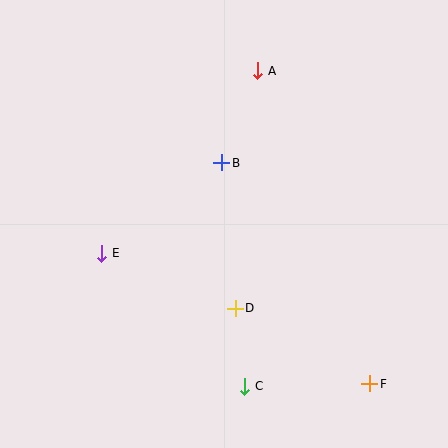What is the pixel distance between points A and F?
The distance between A and F is 332 pixels.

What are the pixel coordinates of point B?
Point B is at (222, 163).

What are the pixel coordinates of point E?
Point E is at (102, 253).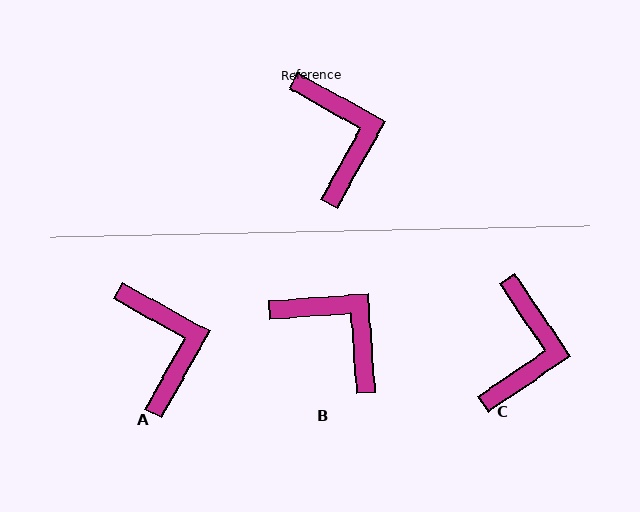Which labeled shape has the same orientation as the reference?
A.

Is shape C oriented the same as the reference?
No, it is off by about 27 degrees.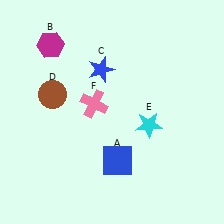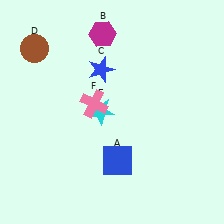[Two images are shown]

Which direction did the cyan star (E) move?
The cyan star (E) moved left.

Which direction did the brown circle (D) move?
The brown circle (D) moved up.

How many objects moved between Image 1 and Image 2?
3 objects moved between the two images.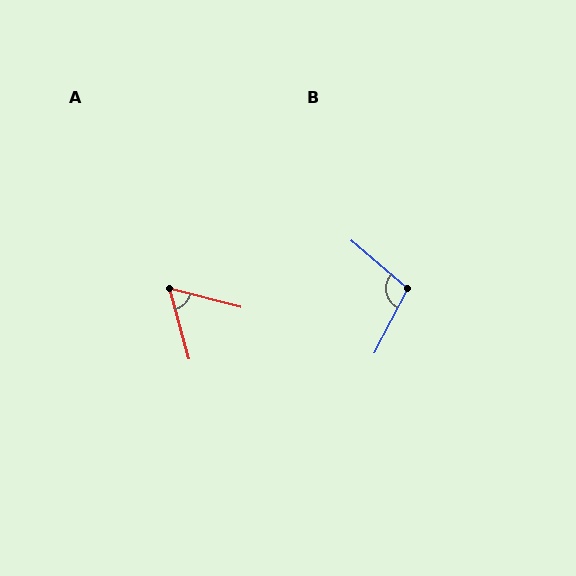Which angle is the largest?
B, at approximately 103 degrees.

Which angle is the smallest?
A, at approximately 59 degrees.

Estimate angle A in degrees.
Approximately 59 degrees.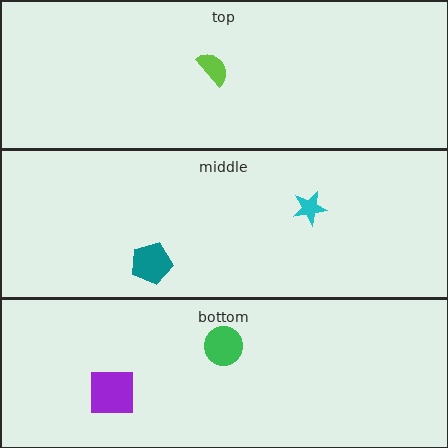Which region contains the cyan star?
The middle region.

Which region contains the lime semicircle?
The top region.